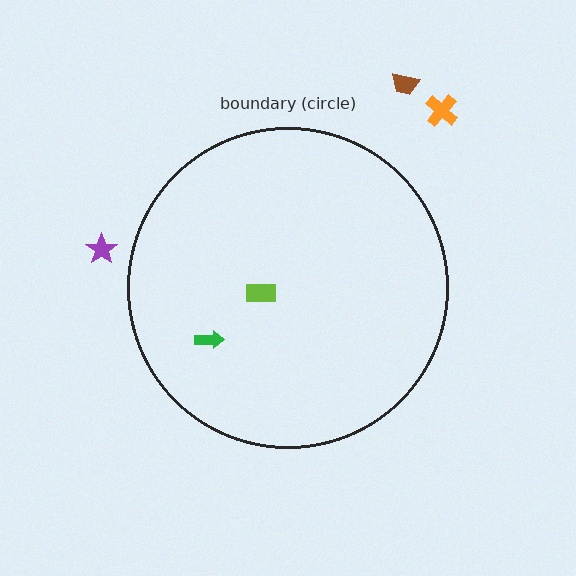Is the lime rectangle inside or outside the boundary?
Inside.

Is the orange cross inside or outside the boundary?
Outside.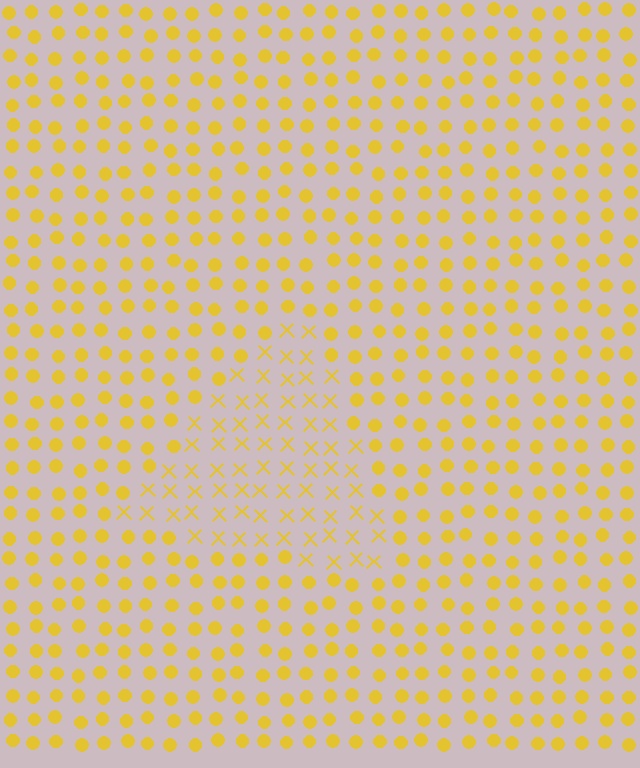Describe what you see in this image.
The image is filled with small yellow elements arranged in a uniform grid. A triangle-shaped region contains X marks, while the surrounding area contains circles. The boundary is defined purely by the change in element shape.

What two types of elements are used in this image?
The image uses X marks inside the triangle region and circles outside it.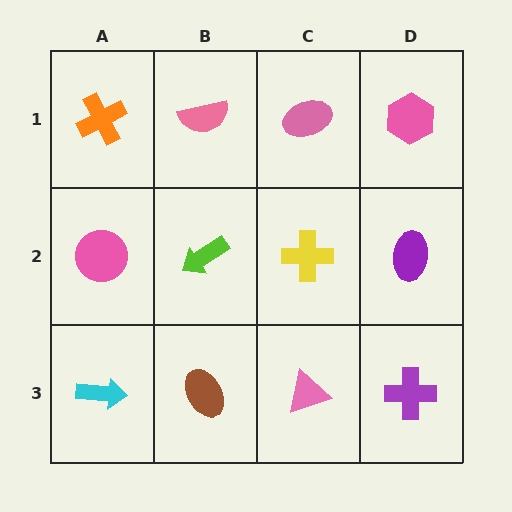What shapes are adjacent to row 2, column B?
A pink semicircle (row 1, column B), a brown ellipse (row 3, column B), a pink circle (row 2, column A), a yellow cross (row 2, column C).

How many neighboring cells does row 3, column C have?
3.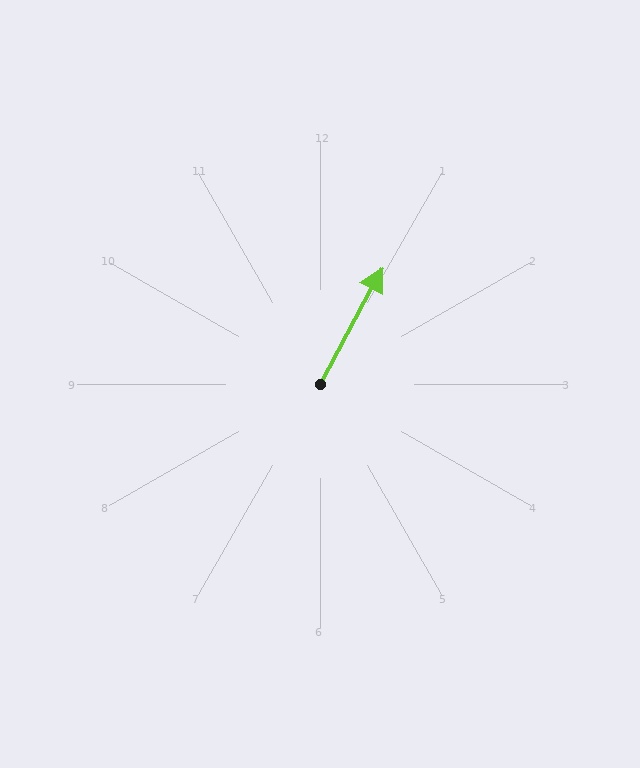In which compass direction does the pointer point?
Northeast.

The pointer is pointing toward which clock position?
Roughly 1 o'clock.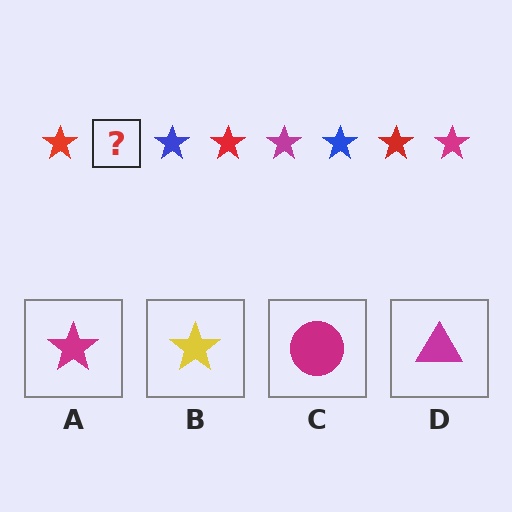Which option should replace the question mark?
Option A.